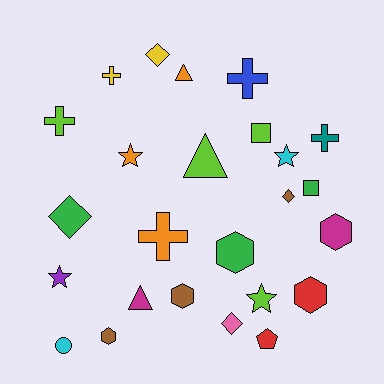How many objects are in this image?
There are 25 objects.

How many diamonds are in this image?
There are 4 diamonds.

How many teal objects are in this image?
There is 1 teal object.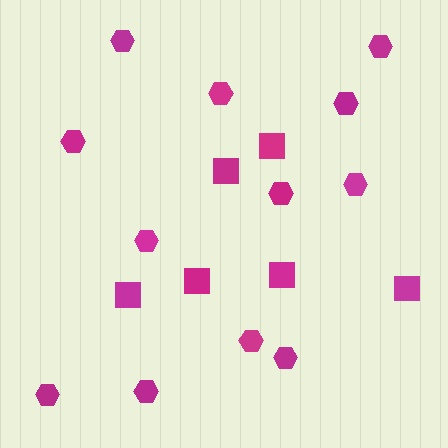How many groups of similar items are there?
There are 2 groups: one group of hexagons (12) and one group of squares (6).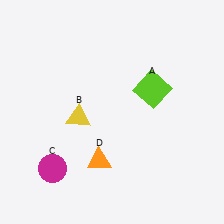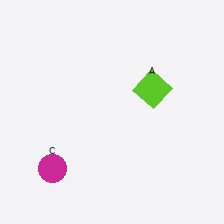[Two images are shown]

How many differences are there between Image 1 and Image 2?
There are 2 differences between the two images.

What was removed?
The orange triangle (D), the yellow triangle (B) were removed in Image 2.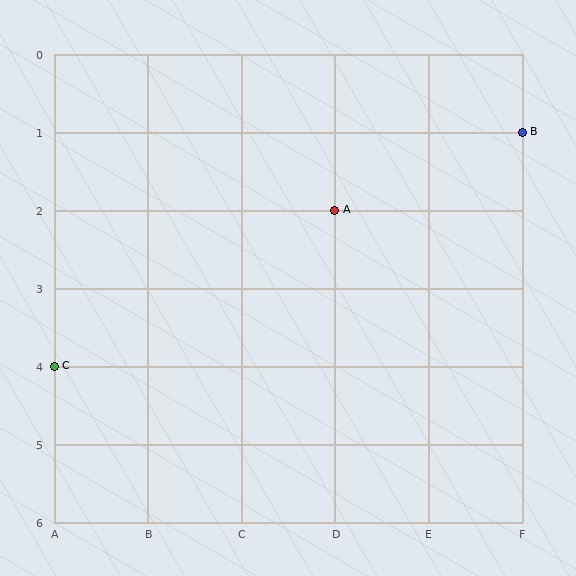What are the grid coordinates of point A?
Point A is at grid coordinates (D, 2).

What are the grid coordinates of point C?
Point C is at grid coordinates (A, 4).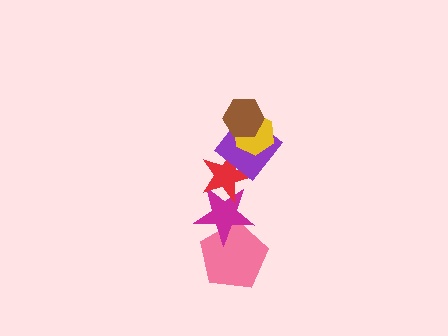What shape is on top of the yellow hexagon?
The brown hexagon is on top of the yellow hexagon.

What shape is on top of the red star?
The purple diamond is on top of the red star.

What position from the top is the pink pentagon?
The pink pentagon is 6th from the top.